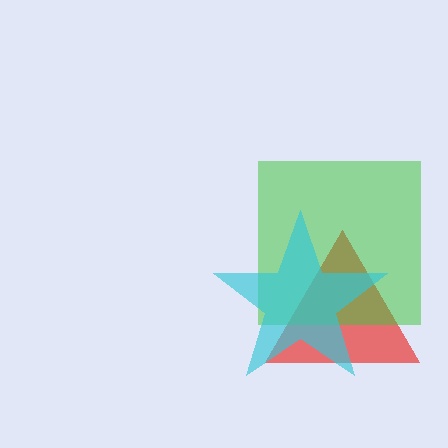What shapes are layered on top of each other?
The layered shapes are: a red triangle, a green square, a cyan star.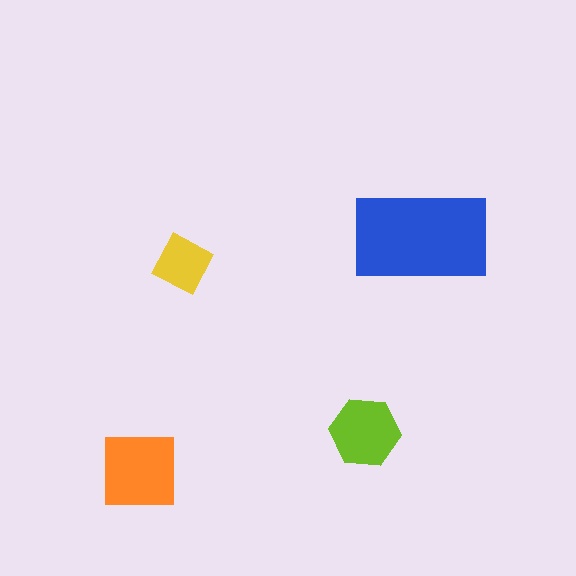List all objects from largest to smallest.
The blue rectangle, the orange square, the lime hexagon, the yellow diamond.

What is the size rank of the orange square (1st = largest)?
2nd.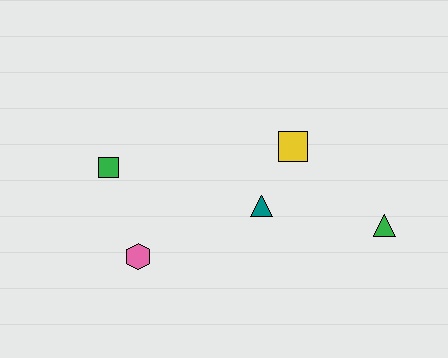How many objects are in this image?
There are 5 objects.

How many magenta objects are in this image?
There are no magenta objects.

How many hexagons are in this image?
There is 1 hexagon.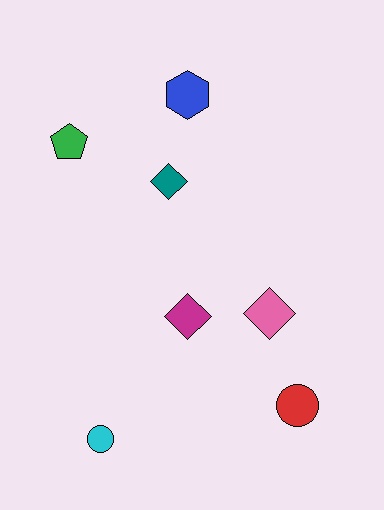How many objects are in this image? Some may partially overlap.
There are 7 objects.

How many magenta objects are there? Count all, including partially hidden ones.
There is 1 magenta object.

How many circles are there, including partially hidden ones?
There are 2 circles.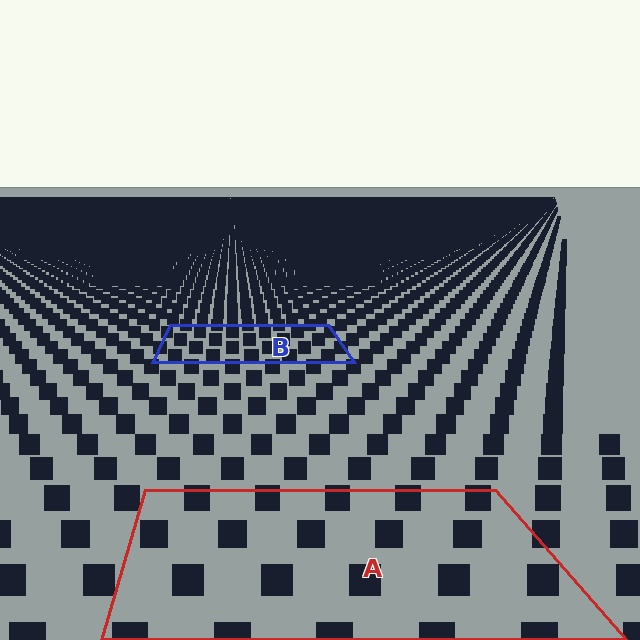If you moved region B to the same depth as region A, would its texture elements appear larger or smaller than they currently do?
They would appear larger. At a closer depth, the same texture elements are projected at a bigger on-screen size.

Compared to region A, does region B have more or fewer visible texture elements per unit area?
Region B has more texture elements per unit area — they are packed more densely because it is farther away.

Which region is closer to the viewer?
Region A is closer. The texture elements there are larger and more spread out.